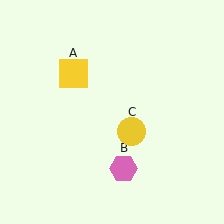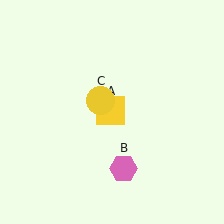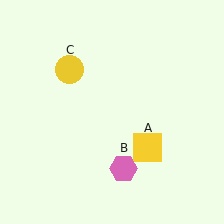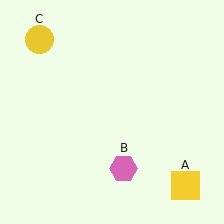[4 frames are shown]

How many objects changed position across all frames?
2 objects changed position: yellow square (object A), yellow circle (object C).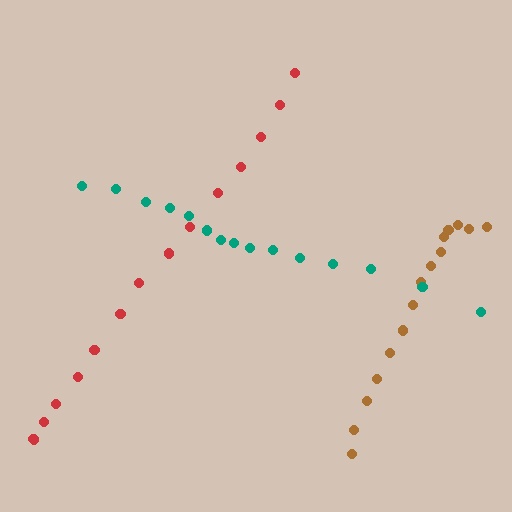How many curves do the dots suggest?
There are 3 distinct paths.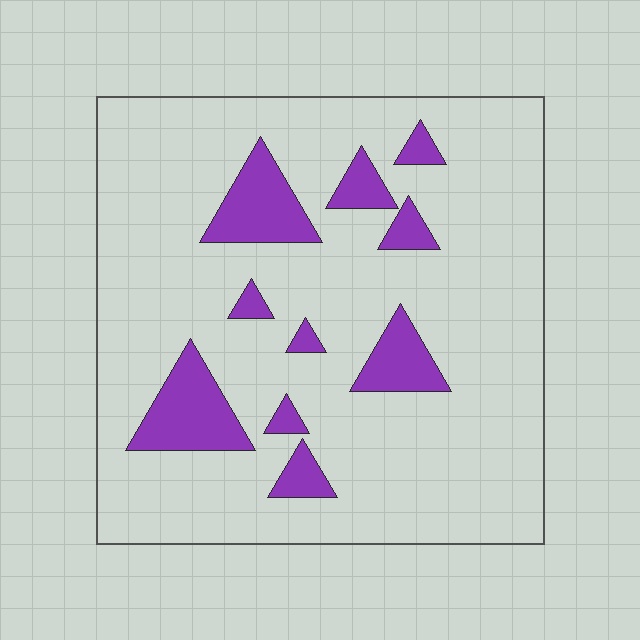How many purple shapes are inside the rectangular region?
10.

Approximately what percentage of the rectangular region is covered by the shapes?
Approximately 15%.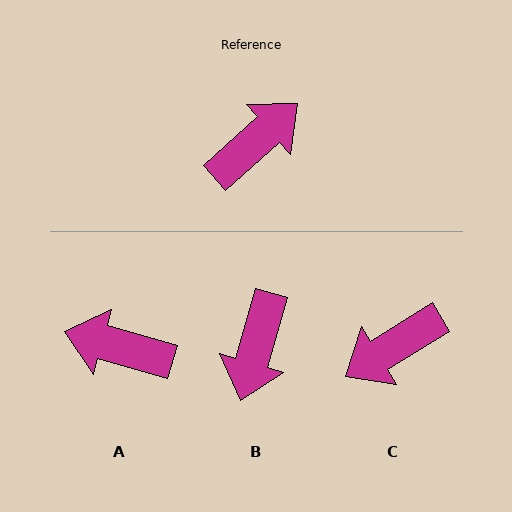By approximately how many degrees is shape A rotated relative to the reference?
Approximately 122 degrees counter-clockwise.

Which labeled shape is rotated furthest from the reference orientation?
C, about 170 degrees away.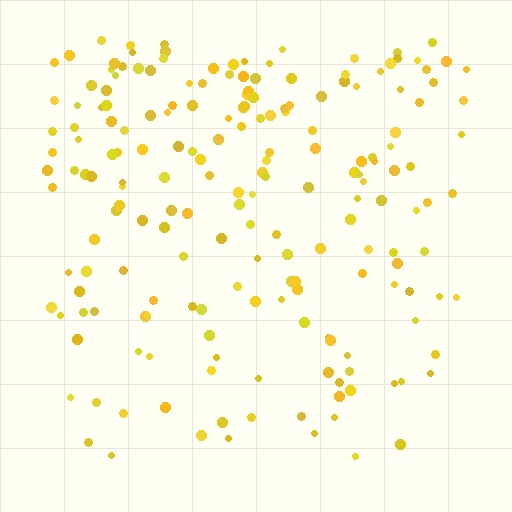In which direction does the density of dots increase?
From bottom to top, with the top side densest.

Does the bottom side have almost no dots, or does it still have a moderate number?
Still a moderate number, just noticeably fewer than the top.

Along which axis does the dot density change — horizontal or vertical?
Vertical.